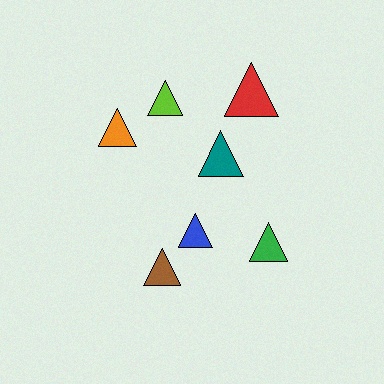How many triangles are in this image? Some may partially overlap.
There are 7 triangles.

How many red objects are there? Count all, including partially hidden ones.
There is 1 red object.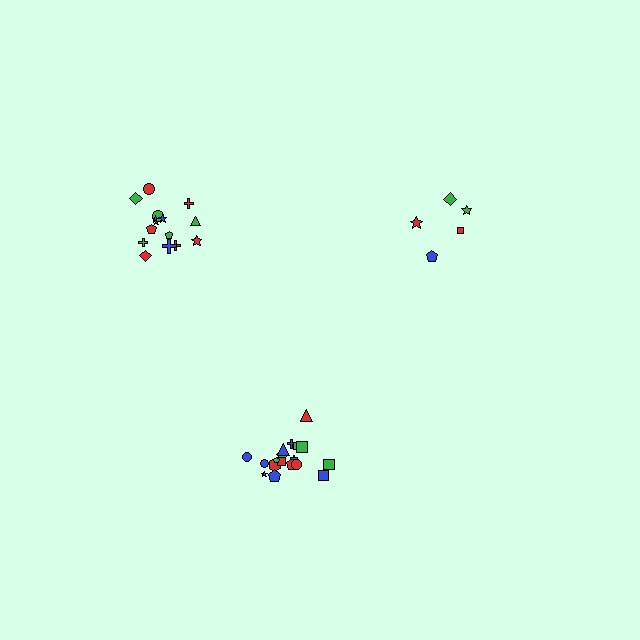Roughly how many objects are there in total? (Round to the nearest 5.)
Roughly 40 objects in total.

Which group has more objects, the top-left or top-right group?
The top-left group.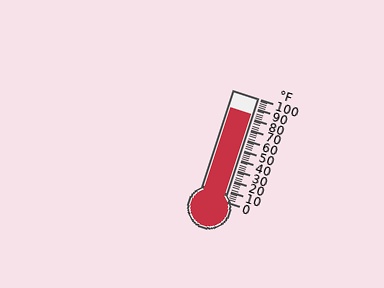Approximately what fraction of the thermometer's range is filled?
The thermometer is filled to approximately 85% of its range.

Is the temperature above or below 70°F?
The temperature is above 70°F.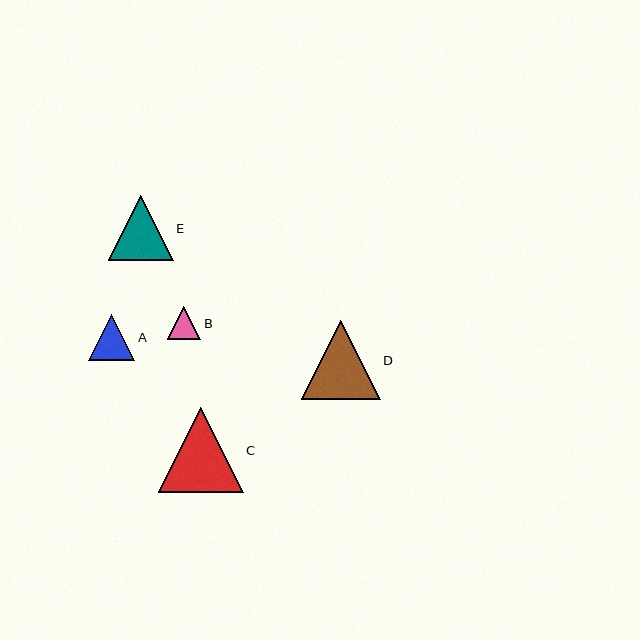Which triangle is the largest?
Triangle C is the largest with a size of approximately 85 pixels.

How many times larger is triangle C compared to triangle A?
Triangle C is approximately 1.9 times the size of triangle A.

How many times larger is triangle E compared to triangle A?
Triangle E is approximately 1.4 times the size of triangle A.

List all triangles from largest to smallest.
From largest to smallest: C, D, E, A, B.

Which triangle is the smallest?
Triangle B is the smallest with a size of approximately 34 pixels.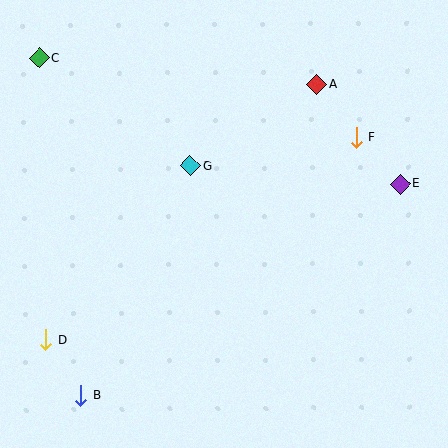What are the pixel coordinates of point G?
Point G is at (190, 166).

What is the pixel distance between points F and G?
The distance between F and G is 169 pixels.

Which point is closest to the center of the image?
Point G at (190, 166) is closest to the center.